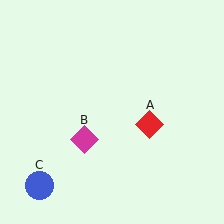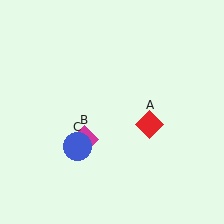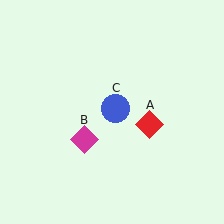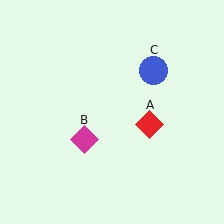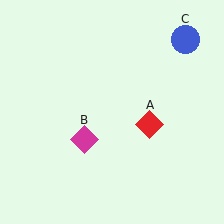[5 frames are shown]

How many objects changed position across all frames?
1 object changed position: blue circle (object C).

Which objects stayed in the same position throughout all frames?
Red diamond (object A) and magenta diamond (object B) remained stationary.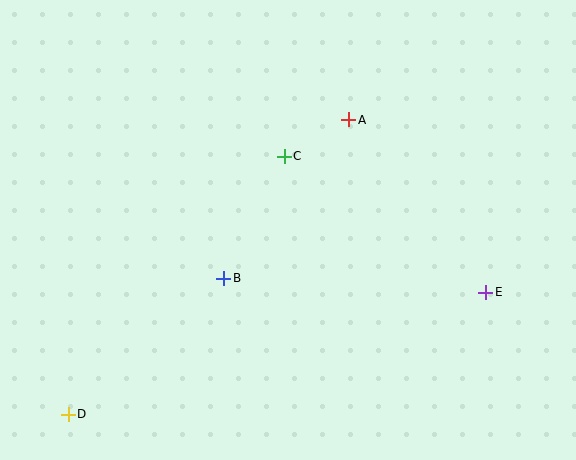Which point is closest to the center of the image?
Point C at (284, 156) is closest to the center.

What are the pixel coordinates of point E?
Point E is at (486, 292).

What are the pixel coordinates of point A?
Point A is at (349, 120).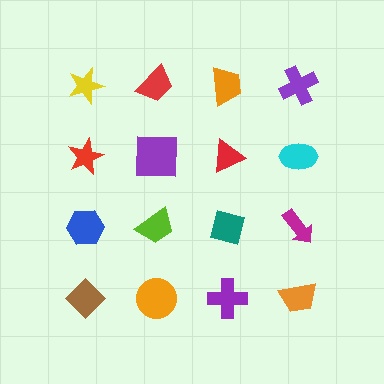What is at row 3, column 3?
A teal square.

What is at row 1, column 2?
A red trapezoid.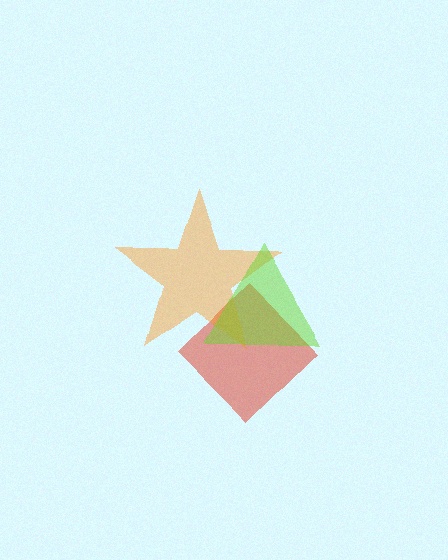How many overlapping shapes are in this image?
There are 3 overlapping shapes in the image.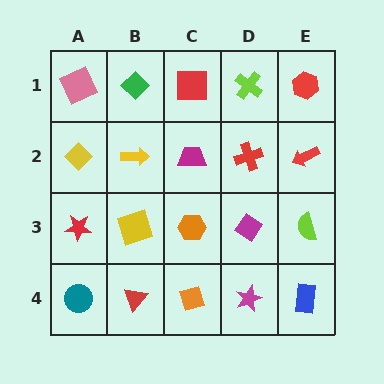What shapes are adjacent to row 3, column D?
A red cross (row 2, column D), a magenta star (row 4, column D), an orange hexagon (row 3, column C), a lime semicircle (row 3, column E).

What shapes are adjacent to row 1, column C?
A magenta trapezoid (row 2, column C), a green diamond (row 1, column B), a lime cross (row 1, column D).